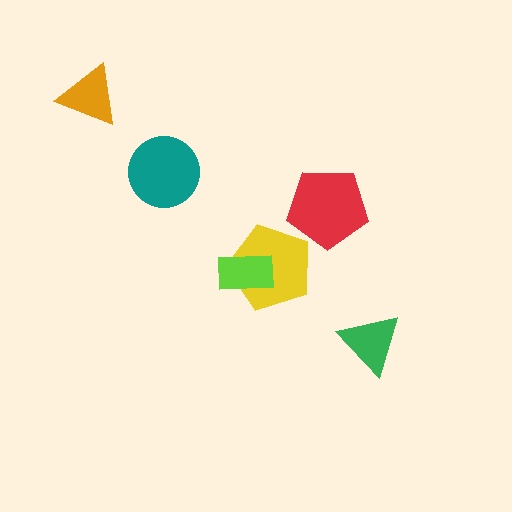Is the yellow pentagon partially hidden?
Yes, it is partially covered by another shape.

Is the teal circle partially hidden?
No, no other shape covers it.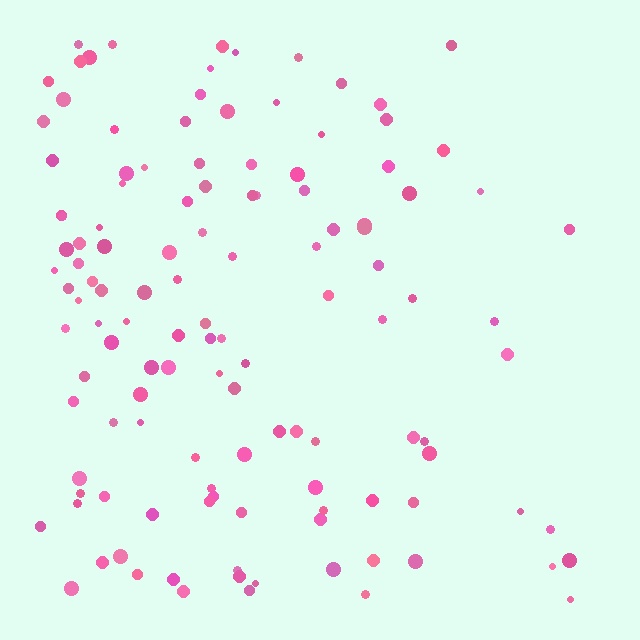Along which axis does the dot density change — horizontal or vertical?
Horizontal.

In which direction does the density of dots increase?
From right to left, with the left side densest.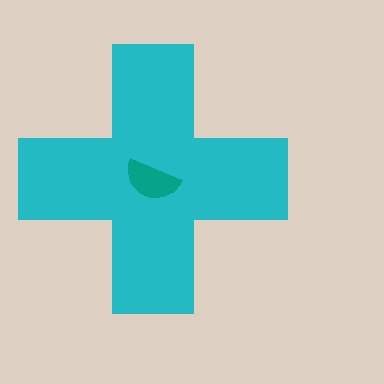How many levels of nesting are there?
2.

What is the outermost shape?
The cyan cross.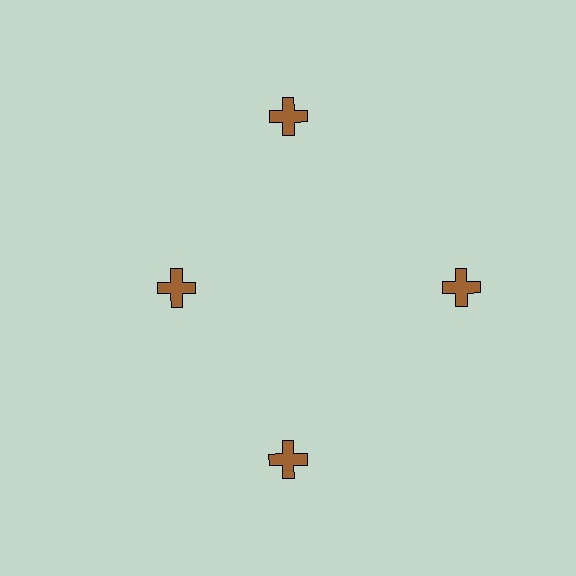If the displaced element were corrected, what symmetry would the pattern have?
It would have 4-fold rotational symmetry — the pattern would map onto itself every 90 degrees.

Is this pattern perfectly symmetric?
No. The 4 brown crosses are arranged in a ring, but one element near the 9 o'clock position is pulled inward toward the center, breaking the 4-fold rotational symmetry.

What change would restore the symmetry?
The symmetry would be restored by moving it outward, back onto the ring so that all 4 crosses sit at equal angles and equal distance from the center.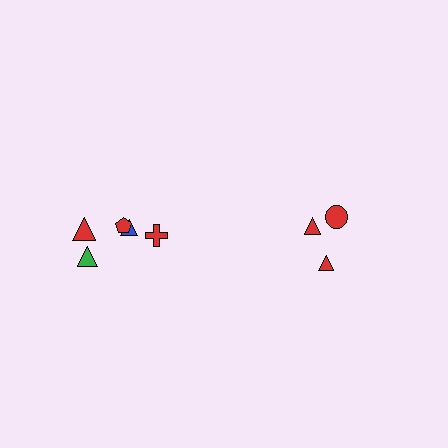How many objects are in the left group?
There are 5 objects.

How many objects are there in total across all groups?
There are 8 objects.